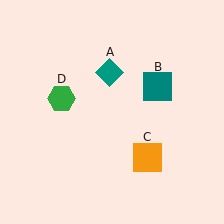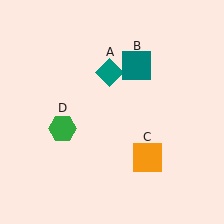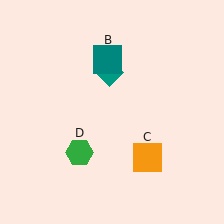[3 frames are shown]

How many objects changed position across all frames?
2 objects changed position: teal square (object B), green hexagon (object D).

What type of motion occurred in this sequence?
The teal square (object B), green hexagon (object D) rotated counterclockwise around the center of the scene.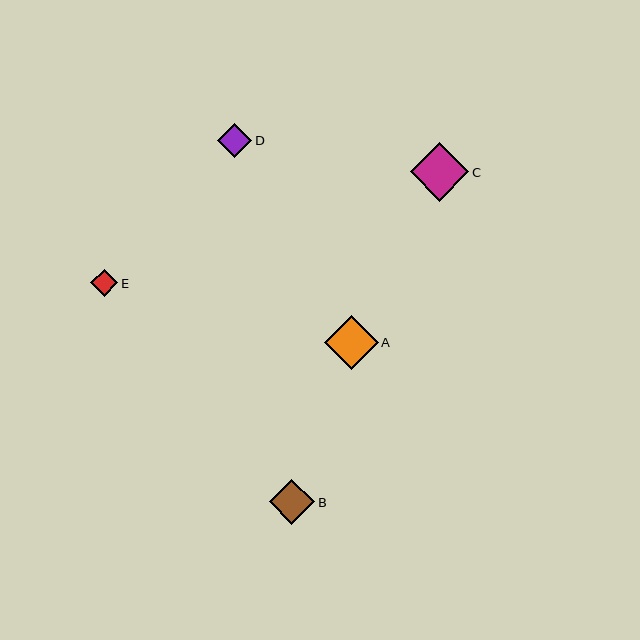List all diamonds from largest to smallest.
From largest to smallest: C, A, B, D, E.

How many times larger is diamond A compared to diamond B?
Diamond A is approximately 1.2 times the size of diamond B.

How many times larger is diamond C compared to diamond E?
Diamond C is approximately 2.1 times the size of diamond E.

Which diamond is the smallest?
Diamond E is the smallest with a size of approximately 27 pixels.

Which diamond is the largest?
Diamond C is the largest with a size of approximately 58 pixels.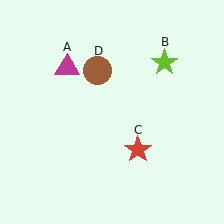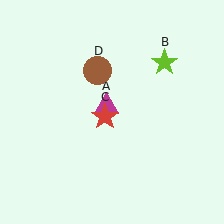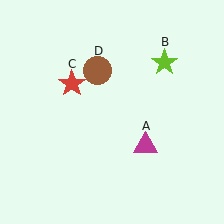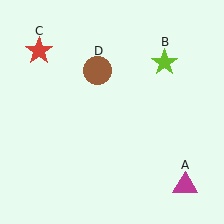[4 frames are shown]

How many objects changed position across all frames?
2 objects changed position: magenta triangle (object A), red star (object C).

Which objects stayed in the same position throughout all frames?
Lime star (object B) and brown circle (object D) remained stationary.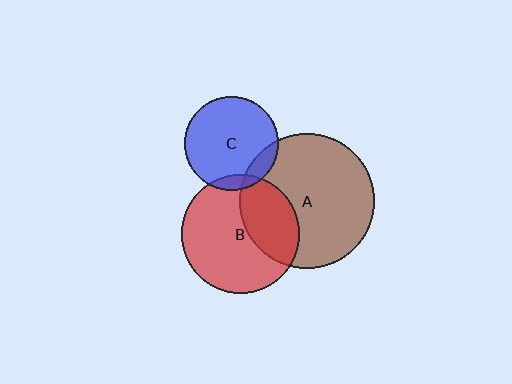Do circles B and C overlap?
Yes.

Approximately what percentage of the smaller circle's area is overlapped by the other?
Approximately 10%.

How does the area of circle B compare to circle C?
Approximately 1.6 times.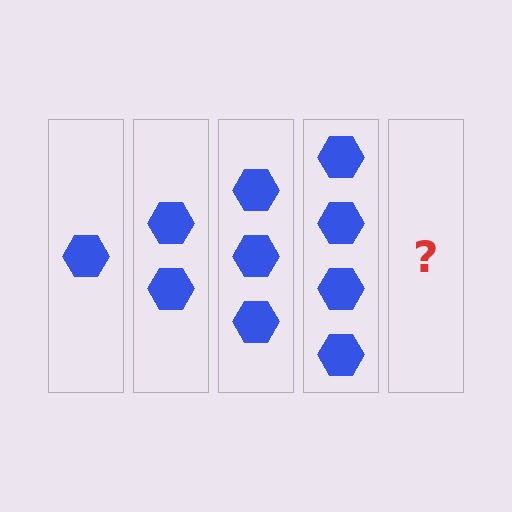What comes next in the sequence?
The next element should be 5 hexagons.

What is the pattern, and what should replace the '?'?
The pattern is that each step adds one more hexagon. The '?' should be 5 hexagons.